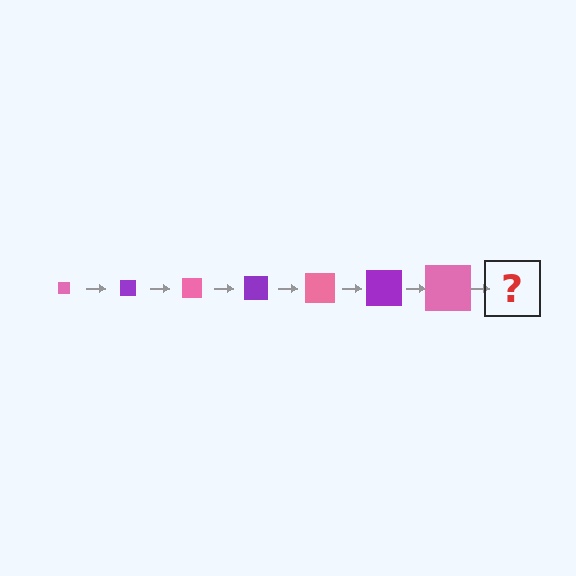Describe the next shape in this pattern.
It should be a purple square, larger than the previous one.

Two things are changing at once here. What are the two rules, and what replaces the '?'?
The two rules are that the square grows larger each step and the color cycles through pink and purple. The '?' should be a purple square, larger than the previous one.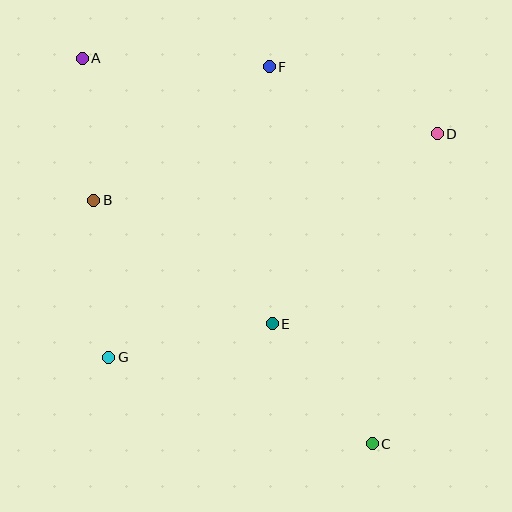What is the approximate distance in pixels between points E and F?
The distance between E and F is approximately 257 pixels.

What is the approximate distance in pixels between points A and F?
The distance between A and F is approximately 188 pixels.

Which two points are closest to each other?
Points A and B are closest to each other.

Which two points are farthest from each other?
Points A and C are farthest from each other.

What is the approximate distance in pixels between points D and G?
The distance between D and G is approximately 397 pixels.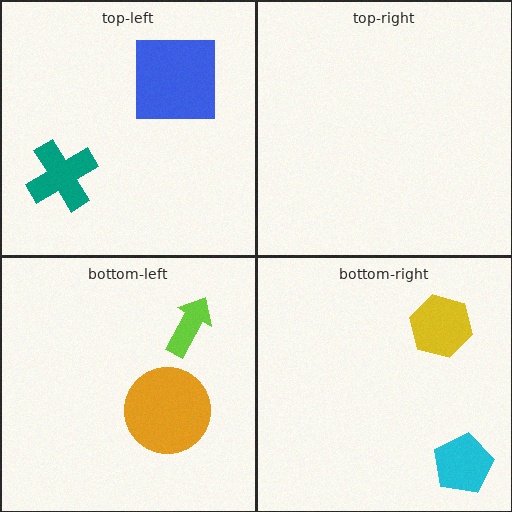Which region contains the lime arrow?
The bottom-left region.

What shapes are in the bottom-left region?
The lime arrow, the orange circle.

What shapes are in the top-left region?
The teal cross, the blue square.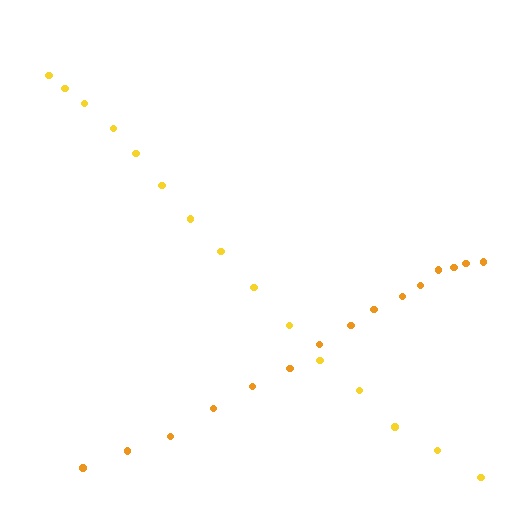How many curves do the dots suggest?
There are 2 distinct paths.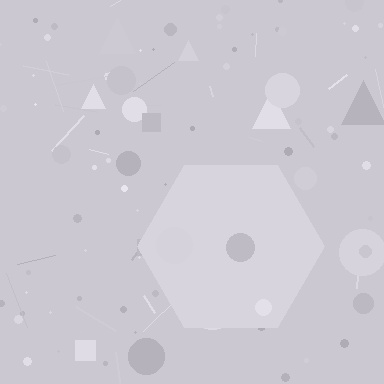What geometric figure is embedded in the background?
A hexagon is embedded in the background.